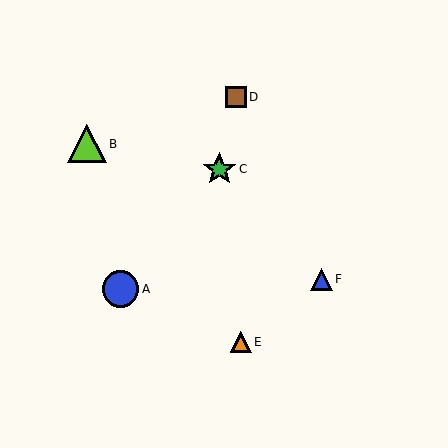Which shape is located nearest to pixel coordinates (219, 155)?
The green star (labeled C) at (219, 169) is nearest to that location.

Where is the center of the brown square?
The center of the brown square is at (236, 97).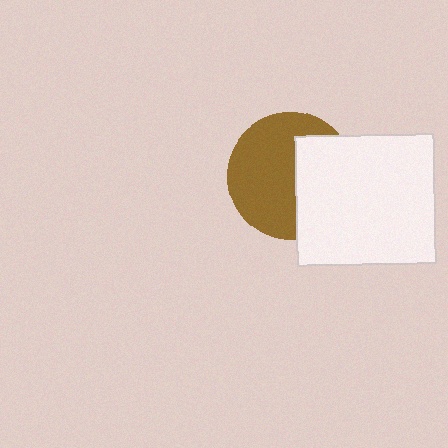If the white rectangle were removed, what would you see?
You would see the complete brown circle.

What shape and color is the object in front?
The object in front is a white rectangle.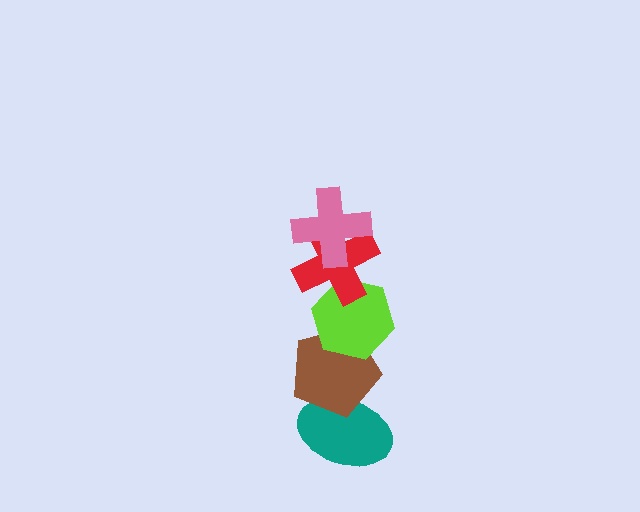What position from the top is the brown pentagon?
The brown pentagon is 4th from the top.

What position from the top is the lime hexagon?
The lime hexagon is 3rd from the top.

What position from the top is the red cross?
The red cross is 2nd from the top.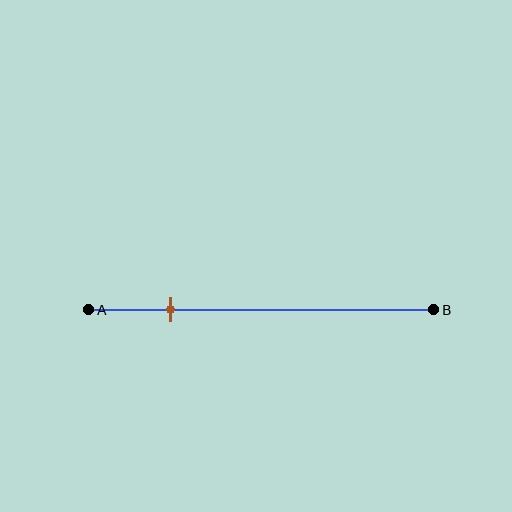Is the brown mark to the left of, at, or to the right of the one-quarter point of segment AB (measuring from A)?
The brown mark is approximately at the one-quarter point of segment AB.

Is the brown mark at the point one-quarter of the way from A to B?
Yes, the mark is approximately at the one-quarter point.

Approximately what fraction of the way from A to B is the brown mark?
The brown mark is approximately 25% of the way from A to B.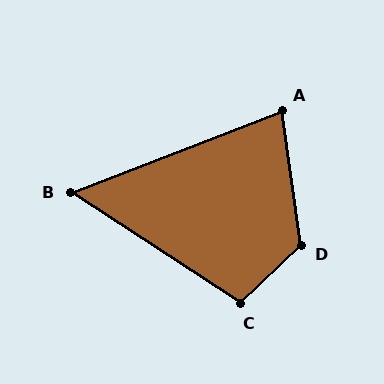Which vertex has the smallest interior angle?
B, at approximately 54 degrees.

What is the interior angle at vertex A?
Approximately 77 degrees (acute).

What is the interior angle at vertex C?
Approximately 103 degrees (obtuse).